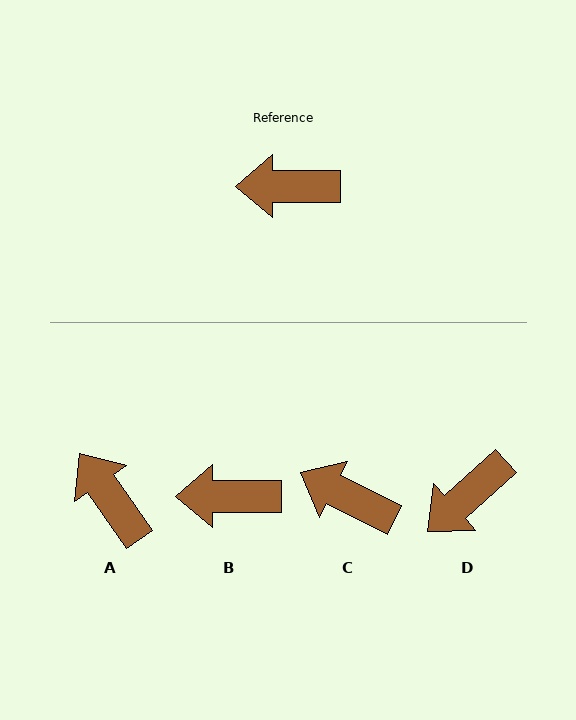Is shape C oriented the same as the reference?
No, it is off by about 26 degrees.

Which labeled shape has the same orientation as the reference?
B.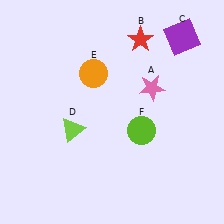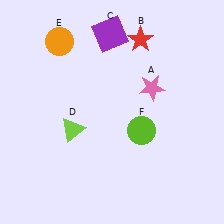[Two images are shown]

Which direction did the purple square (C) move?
The purple square (C) moved left.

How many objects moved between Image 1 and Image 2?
2 objects moved between the two images.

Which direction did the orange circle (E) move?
The orange circle (E) moved left.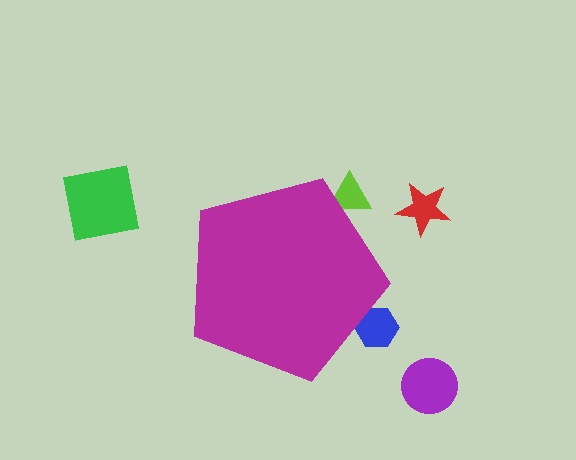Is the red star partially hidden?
No, the red star is fully visible.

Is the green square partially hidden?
No, the green square is fully visible.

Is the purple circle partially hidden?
No, the purple circle is fully visible.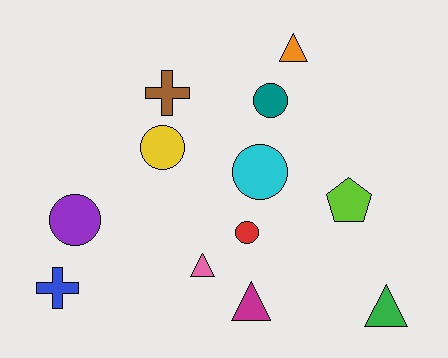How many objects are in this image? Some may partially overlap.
There are 12 objects.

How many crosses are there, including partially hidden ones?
There are 2 crosses.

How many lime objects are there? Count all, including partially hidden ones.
There is 1 lime object.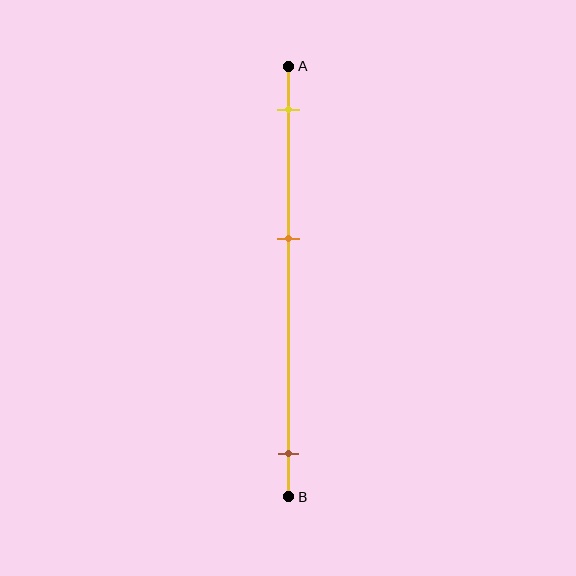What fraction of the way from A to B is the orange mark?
The orange mark is approximately 40% (0.4) of the way from A to B.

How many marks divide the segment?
There are 3 marks dividing the segment.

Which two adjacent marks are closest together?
The yellow and orange marks are the closest adjacent pair.